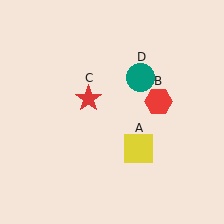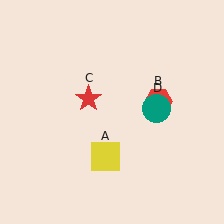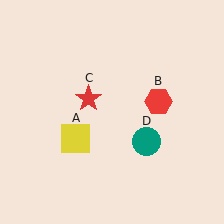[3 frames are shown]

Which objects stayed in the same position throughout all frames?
Red hexagon (object B) and red star (object C) remained stationary.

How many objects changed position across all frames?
2 objects changed position: yellow square (object A), teal circle (object D).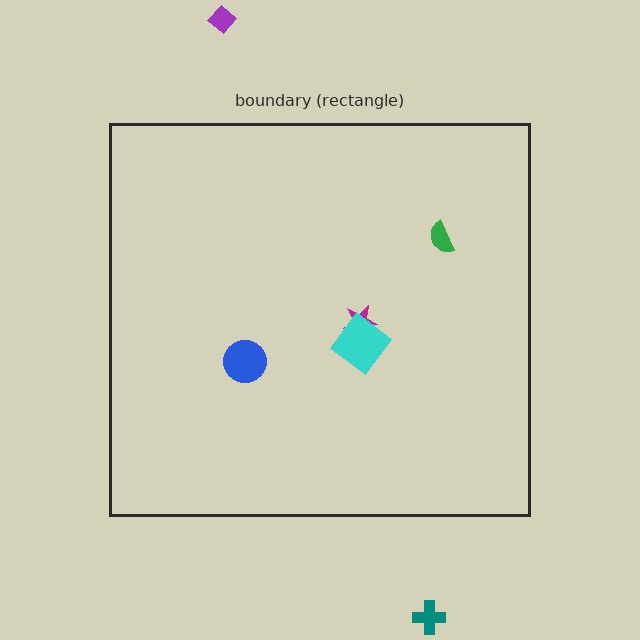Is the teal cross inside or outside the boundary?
Outside.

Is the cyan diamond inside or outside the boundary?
Inside.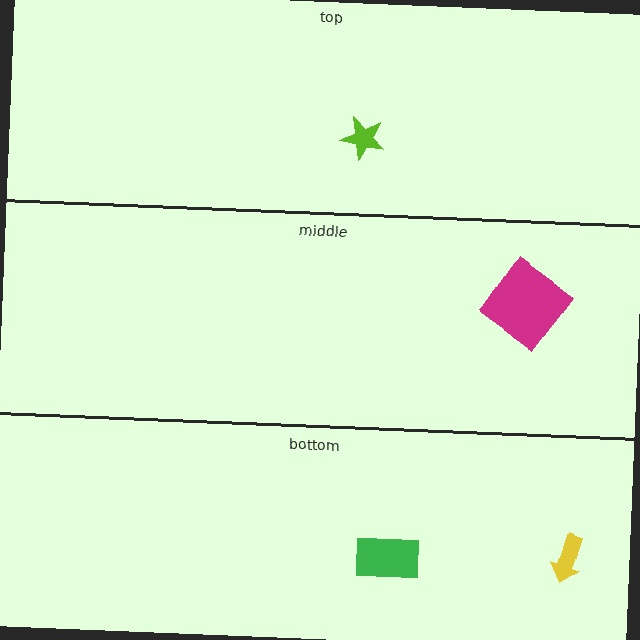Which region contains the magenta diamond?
The middle region.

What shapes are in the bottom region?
The yellow arrow, the green rectangle.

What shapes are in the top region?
The lime star.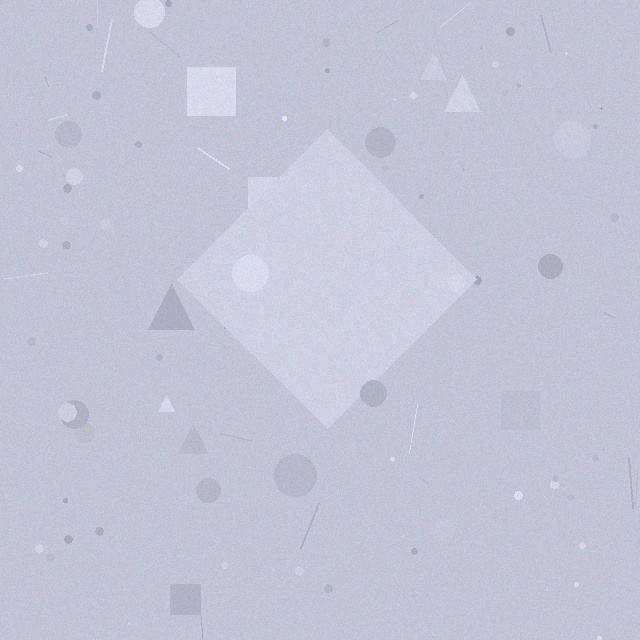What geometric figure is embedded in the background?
A diamond is embedded in the background.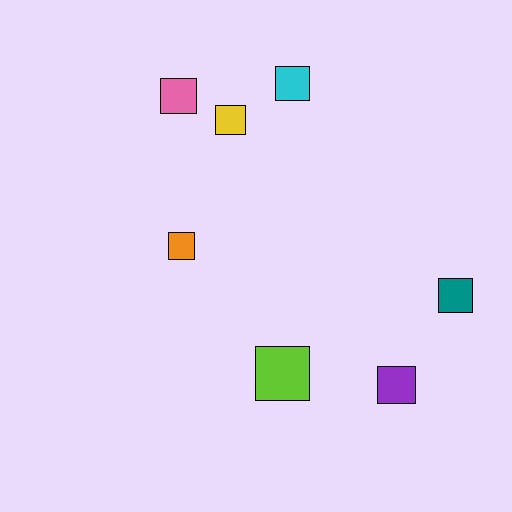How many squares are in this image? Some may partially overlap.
There are 7 squares.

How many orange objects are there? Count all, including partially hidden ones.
There is 1 orange object.